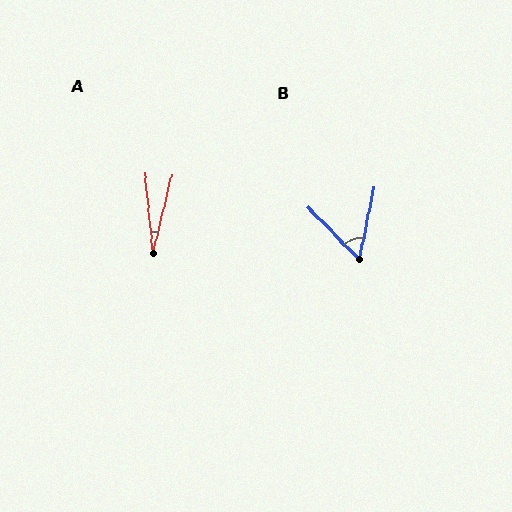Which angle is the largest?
B, at approximately 56 degrees.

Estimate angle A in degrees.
Approximately 19 degrees.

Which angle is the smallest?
A, at approximately 19 degrees.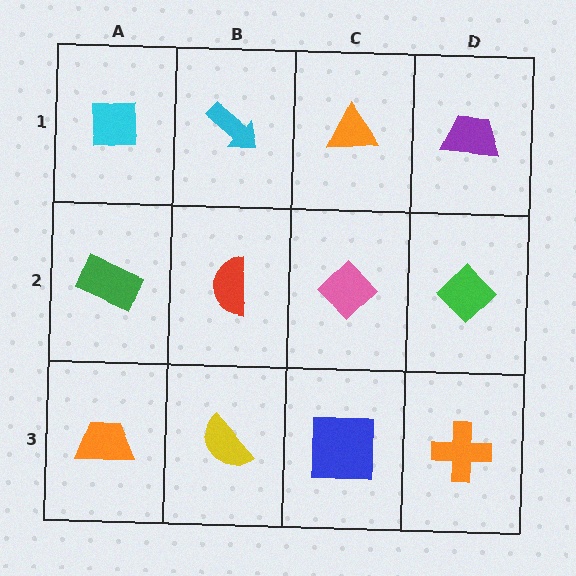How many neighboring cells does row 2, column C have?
4.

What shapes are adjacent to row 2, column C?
An orange triangle (row 1, column C), a blue square (row 3, column C), a red semicircle (row 2, column B), a green diamond (row 2, column D).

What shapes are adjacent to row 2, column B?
A cyan arrow (row 1, column B), a yellow semicircle (row 3, column B), a green rectangle (row 2, column A), a pink diamond (row 2, column C).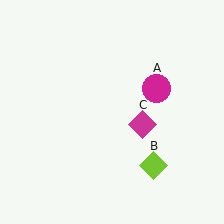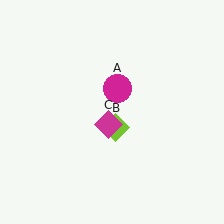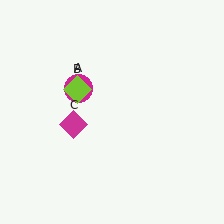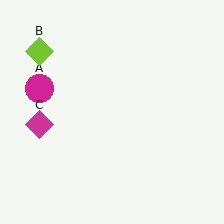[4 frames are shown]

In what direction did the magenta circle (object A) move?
The magenta circle (object A) moved left.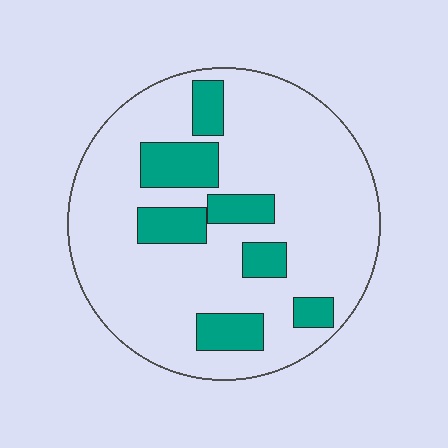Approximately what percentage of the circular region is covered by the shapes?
Approximately 20%.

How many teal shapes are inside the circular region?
7.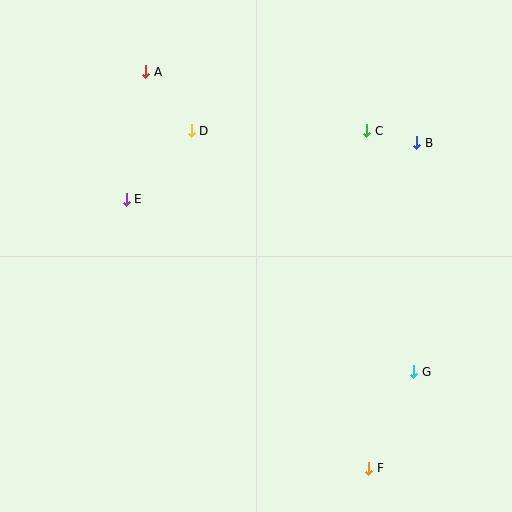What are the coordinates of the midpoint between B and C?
The midpoint between B and C is at (392, 137).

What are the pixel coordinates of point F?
Point F is at (369, 468).